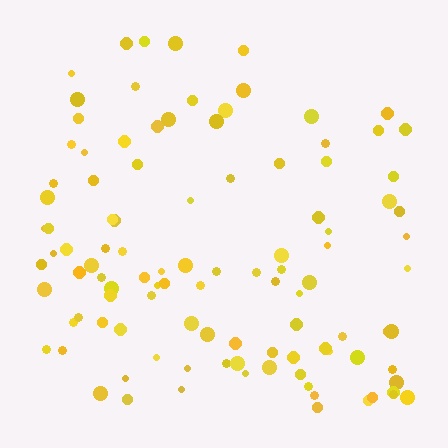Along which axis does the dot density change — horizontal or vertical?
Vertical.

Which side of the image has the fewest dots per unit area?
The top.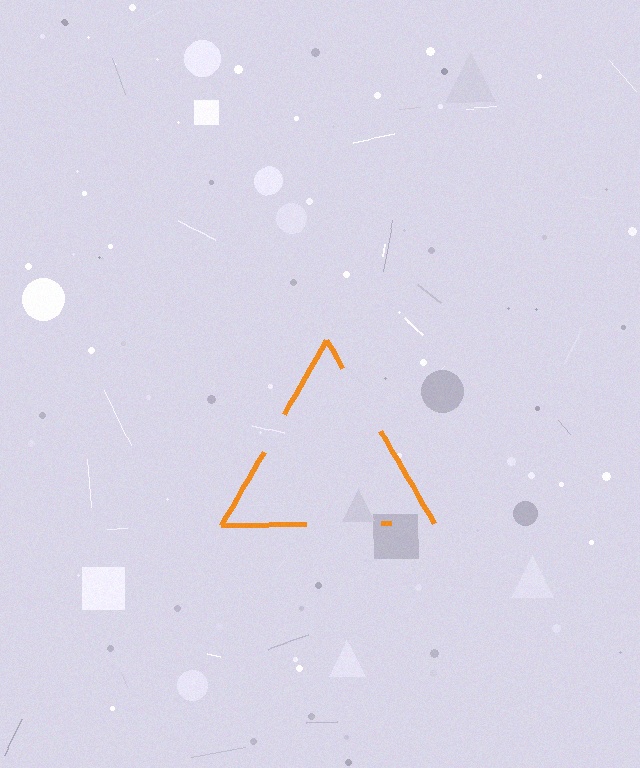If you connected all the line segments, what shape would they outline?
They would outline a triangle.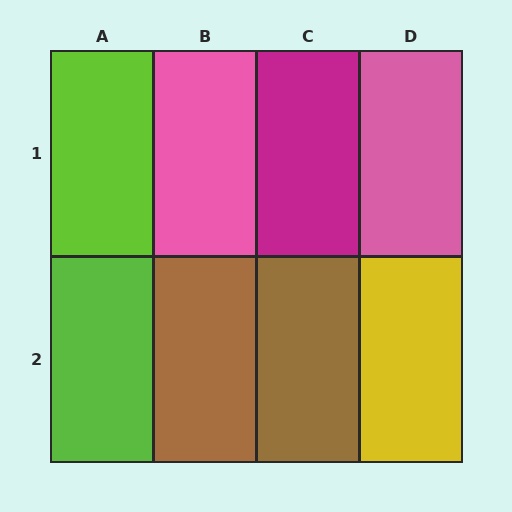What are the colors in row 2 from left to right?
Lime, brown, brown, yellow.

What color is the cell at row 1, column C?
Magenta.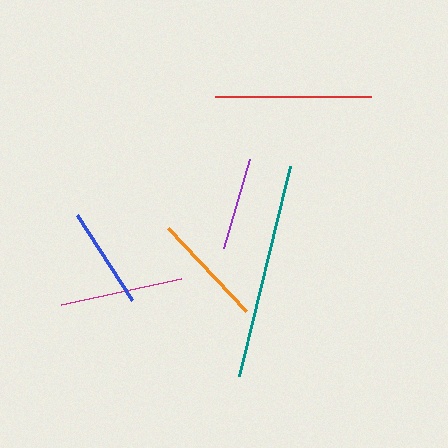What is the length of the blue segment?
The blue segment is approximately 101 pixels long.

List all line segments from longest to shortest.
From longest to shortest: teal, red, magenta, orange, blue, purple.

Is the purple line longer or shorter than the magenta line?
The magenta line is longer than the purple line.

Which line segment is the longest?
The teal line is the longest at approximately 216 pixels.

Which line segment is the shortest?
The purple line is the shortest at approximately 93 pixels.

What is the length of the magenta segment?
The magenta segment is approximately 122 pixels long.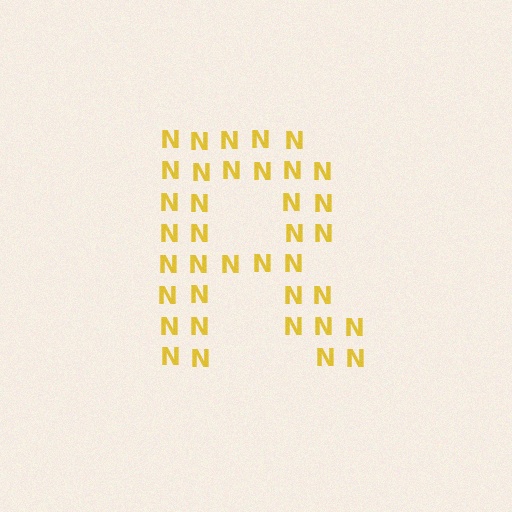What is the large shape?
The large shape is the letter R.